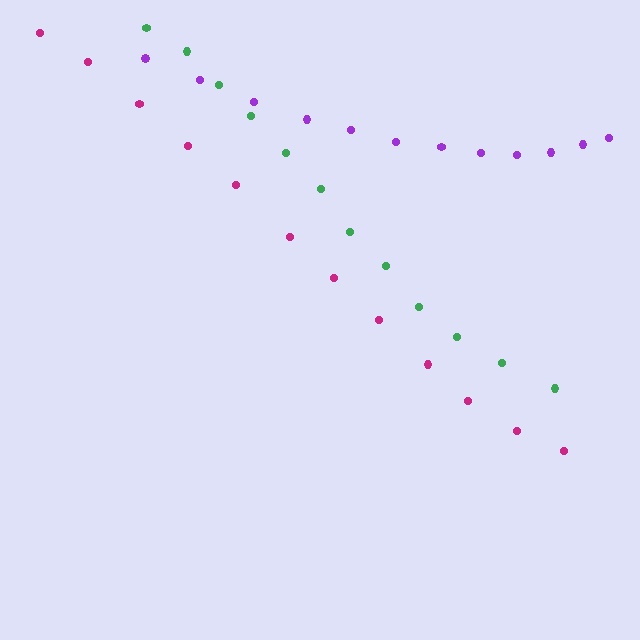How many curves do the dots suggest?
There are 3 distinct paths.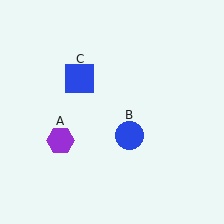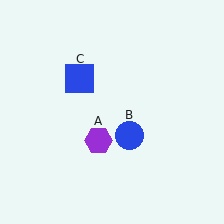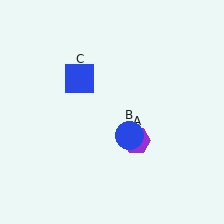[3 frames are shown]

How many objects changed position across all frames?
1 object changed position: purple hexagon (object A).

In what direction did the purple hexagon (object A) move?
The purple hexagon (object A) moved right.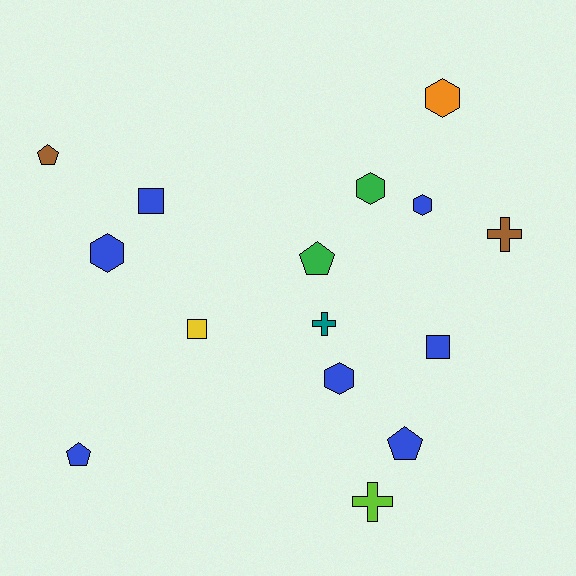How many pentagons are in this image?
There are 4 pentagons.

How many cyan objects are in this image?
There are no cyan objects.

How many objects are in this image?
There are 15 objects.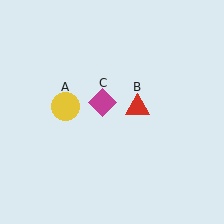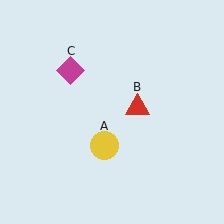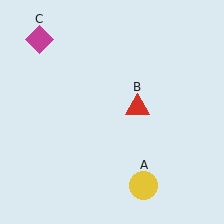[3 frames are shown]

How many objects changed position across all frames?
2 objects changed position: yellow circle (object A), magenta diamond (object C).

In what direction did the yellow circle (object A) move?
The yellow circle (object A) moved down and to the right.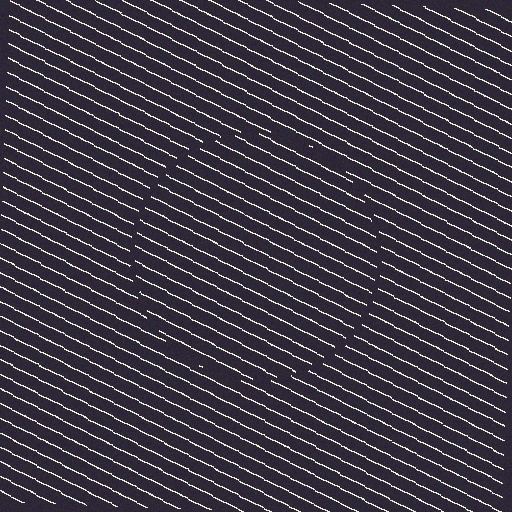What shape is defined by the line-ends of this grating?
An illusory circle. The interior of the shape contains the same grating, shifted by half a period — the contour is defined by the phase discontinuity where line-ends from the inner and outer gratings abut.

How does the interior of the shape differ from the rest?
The interior of the shape contains the same grating, shifted by half a period — the contour is defined by the phase discontinuity where line-ends from the inner and outer gratings abut.